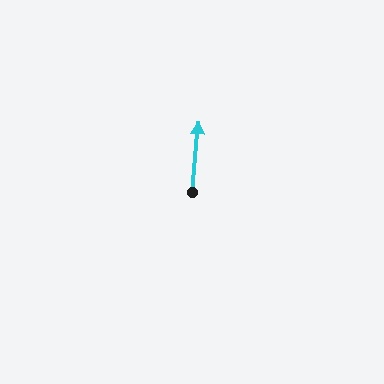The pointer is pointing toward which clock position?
Roughly 12 o'clock.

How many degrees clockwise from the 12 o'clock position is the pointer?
Approximately 5 degrees.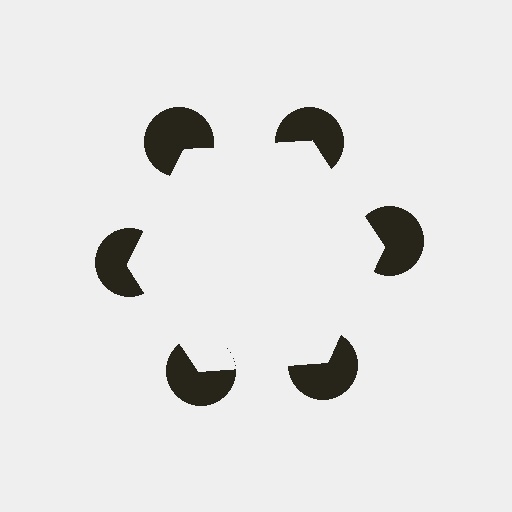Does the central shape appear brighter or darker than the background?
It typically appears slightly brighter than the background, even though no actual brightness change is drawn.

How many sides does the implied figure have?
6 sides.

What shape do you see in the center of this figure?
An illusory hexagon — its edges are inferred from the aligned wedge cuts in the pac-man discs, not physically drawn.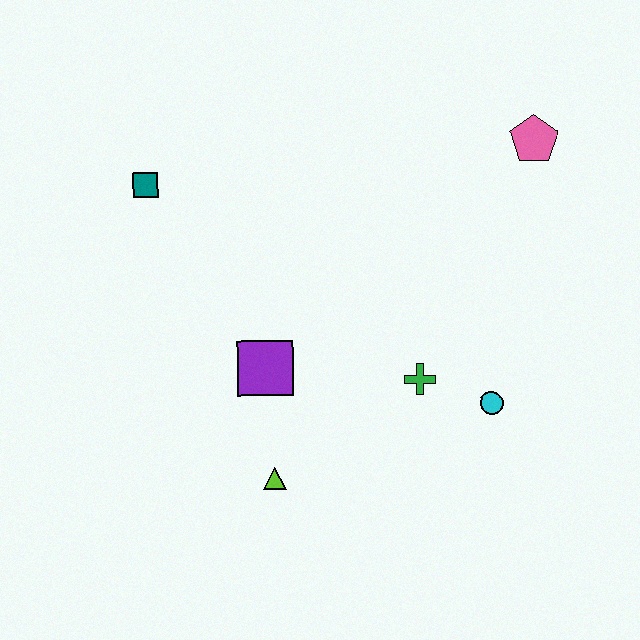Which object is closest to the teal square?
The purple square is closest to the teal square.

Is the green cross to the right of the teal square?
Yes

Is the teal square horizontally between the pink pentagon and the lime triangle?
No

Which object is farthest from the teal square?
The cyan circle is farthest from the teal square.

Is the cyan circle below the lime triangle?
No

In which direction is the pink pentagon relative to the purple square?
The pink pentagon is to the right of the purple square.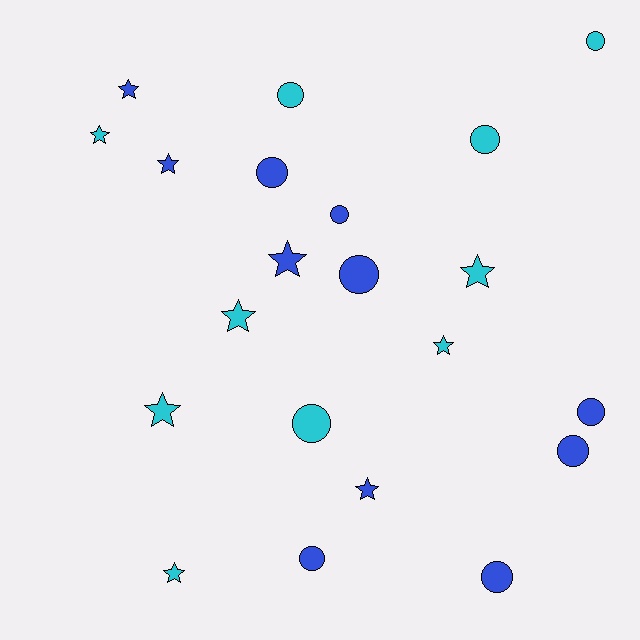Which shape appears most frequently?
Circle, with 11 objects.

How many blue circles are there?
There are 7 blue circles.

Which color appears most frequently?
Blue, with 11 objects.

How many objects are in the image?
There are 21 objects.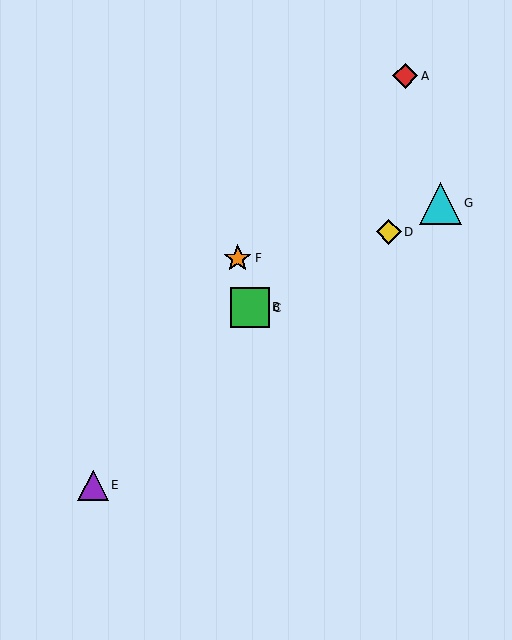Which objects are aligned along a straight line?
Objects B, C, D, G are aligned along a straight line.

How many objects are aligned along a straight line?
4 objects (B, C, D, G) are aligned along a straight line.